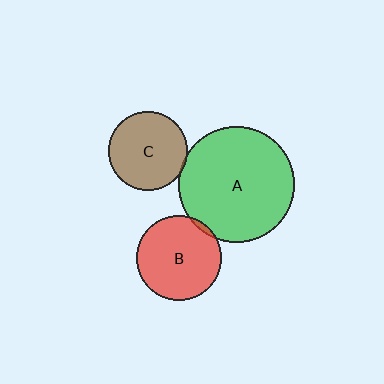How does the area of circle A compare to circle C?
Approximately 2.2 times.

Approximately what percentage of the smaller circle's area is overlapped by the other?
Approximately 5%.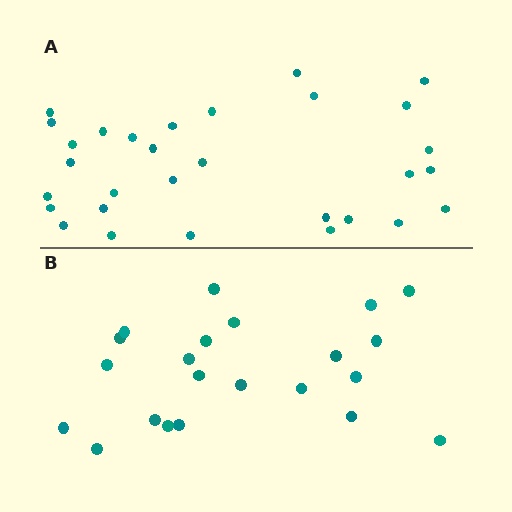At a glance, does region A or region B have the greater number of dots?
Region A (the top region) has more dots.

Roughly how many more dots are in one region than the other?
Region A has roughly 8 or so more dots than region B.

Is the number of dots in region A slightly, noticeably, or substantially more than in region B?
Region A has noticeably more, but not dramatically so. The ratio is roughly 1.4 to 1.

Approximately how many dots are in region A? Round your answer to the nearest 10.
About 30 dots.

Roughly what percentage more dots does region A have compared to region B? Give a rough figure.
About 35% more.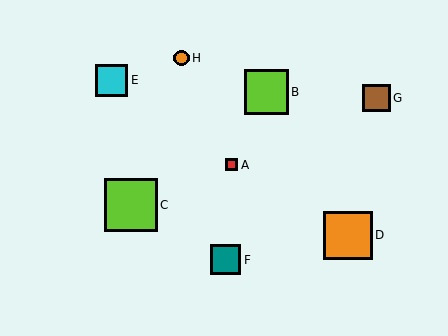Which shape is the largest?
The lime square (labeled C) is the largest.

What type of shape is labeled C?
Shape C is a lime square.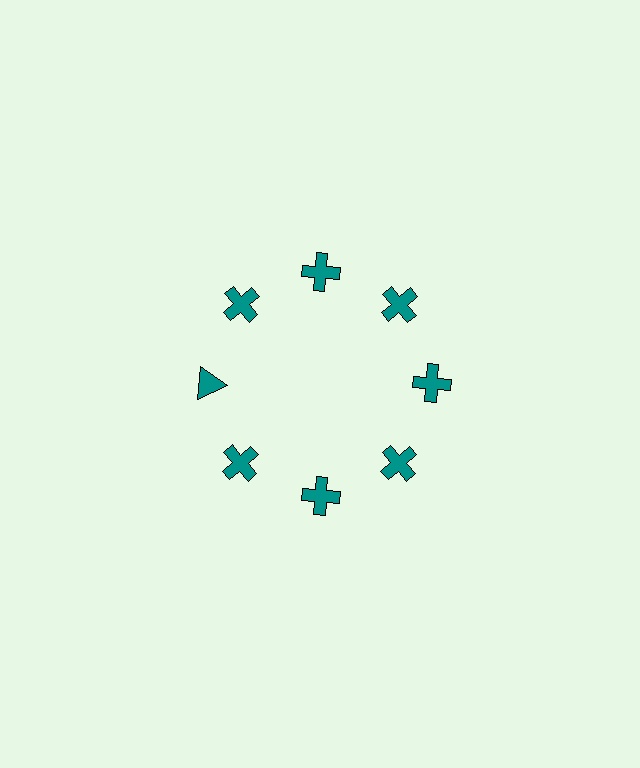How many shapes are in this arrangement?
There are 8 shapes arranged in a ring pattern.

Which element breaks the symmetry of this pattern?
The teal triangle at roughly the 9 o'clock position breaks the symmetry. All other shapes are teal crosses.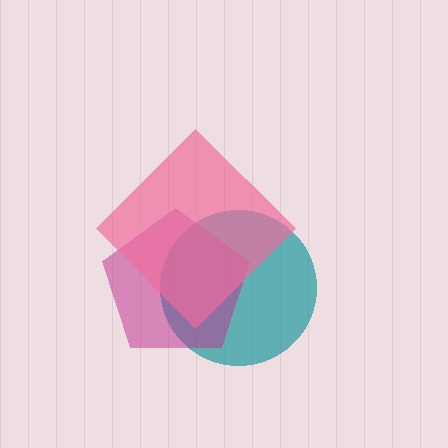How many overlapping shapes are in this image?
There are 3 overlapping shapes in the image.